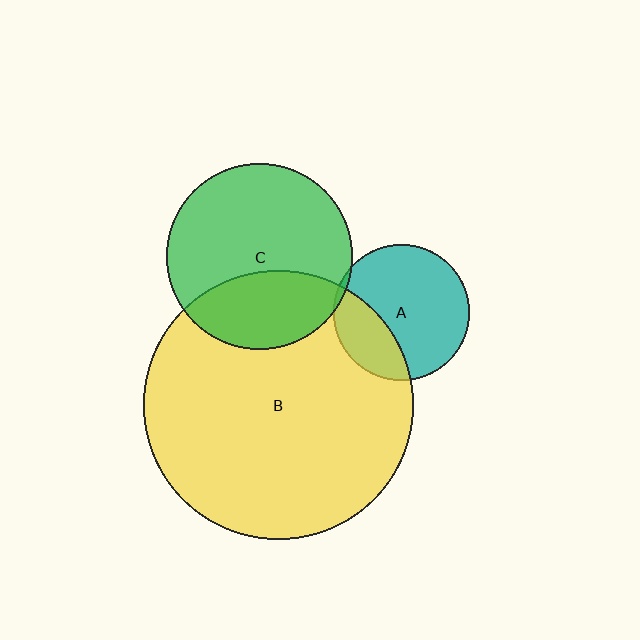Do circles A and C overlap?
Yes.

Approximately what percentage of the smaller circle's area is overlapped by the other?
Approximately 5%.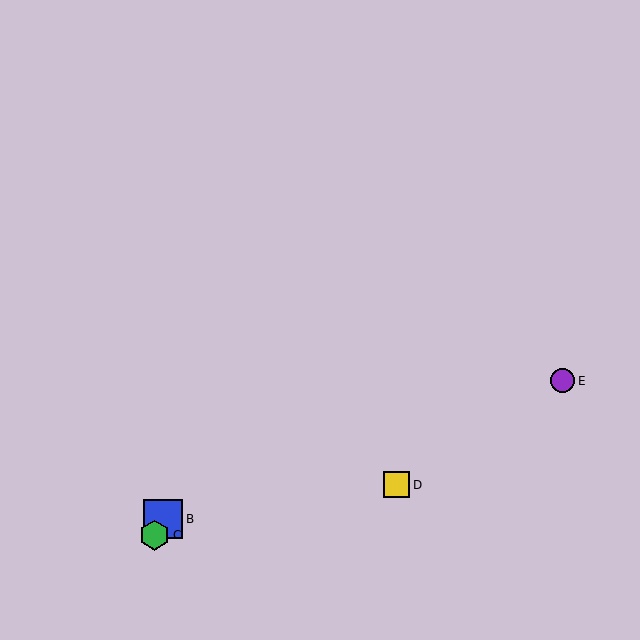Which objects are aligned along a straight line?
Objects A, B, C are aligned along a straight line.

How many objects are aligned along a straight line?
3 objects (A, B, C) are aligned along a straight line.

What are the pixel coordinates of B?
Object B is at (163, 519).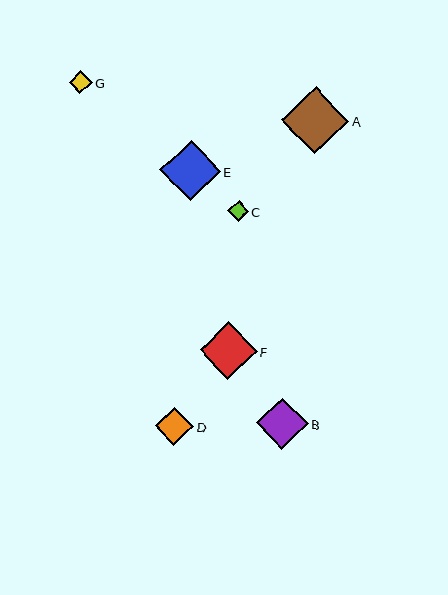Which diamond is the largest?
Diamond A is the largest with a size of approximately 67 pixels.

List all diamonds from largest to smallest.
From largest to smallest: A, E, F, B, D, G, C.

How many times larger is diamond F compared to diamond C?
Diamond F is approximately 2.8 times the size of diamond C.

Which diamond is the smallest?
Diamond C is the smallest with a size of approximately 21 pixels.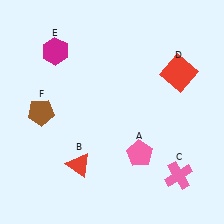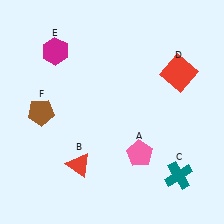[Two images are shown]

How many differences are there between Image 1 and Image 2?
There is 1 difference between the two images.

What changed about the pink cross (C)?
In Image 1, C is pink. In Image 2, it changed to teal.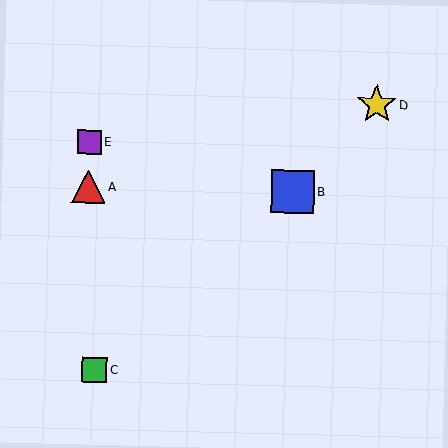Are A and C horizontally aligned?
No, A is at y≈186 and C is at y≈370.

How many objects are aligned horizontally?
2 objects (A, B) are aligned horizontally.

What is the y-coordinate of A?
Object A is at y≈186.